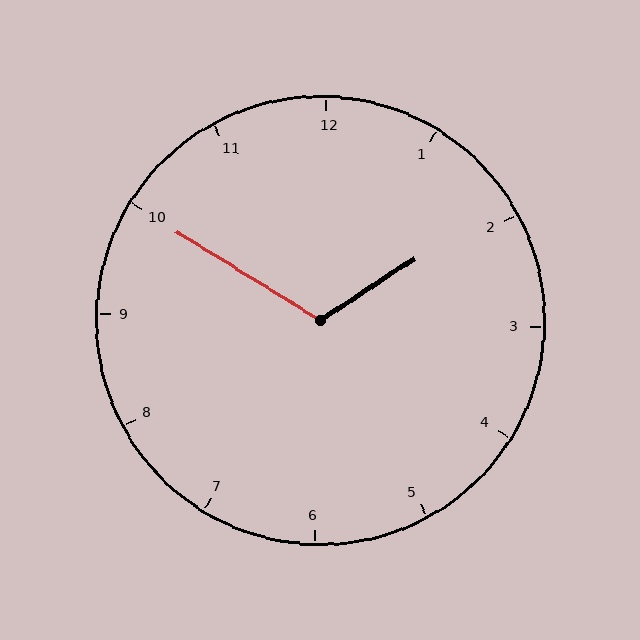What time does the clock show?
1:50.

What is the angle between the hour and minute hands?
Approximately 115 degrees.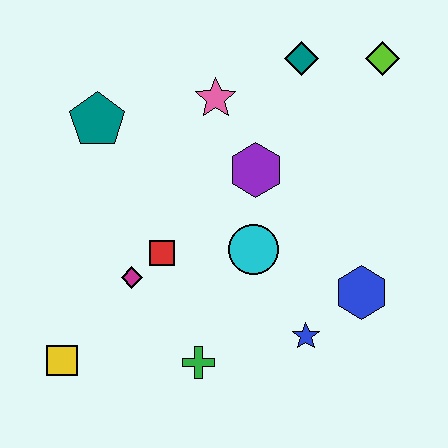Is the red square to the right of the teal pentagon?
Yes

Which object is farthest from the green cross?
The lime diamond is farthest from the green cross.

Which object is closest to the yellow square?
The magenta diamond is closest to the yellow square.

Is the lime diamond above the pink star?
Yes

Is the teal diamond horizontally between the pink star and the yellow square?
No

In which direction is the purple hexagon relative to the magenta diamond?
The purple hexagon is to the right of the magenta diamond.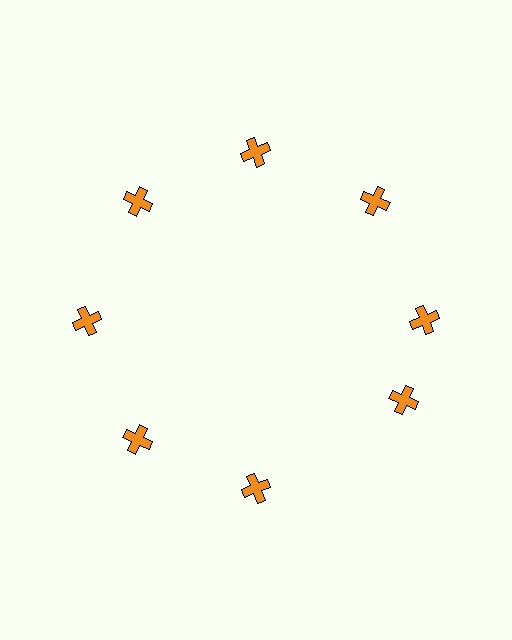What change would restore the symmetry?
The symmetry would be restored by rotating it back into even spacing with its neighbors so that all 8 crosses sit at equal angles and equal distance from the center.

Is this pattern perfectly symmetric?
No. The 8 orange crosses are arranged in a ring, but one element near the 4 o'clock position is rotated out of alignment along the ring, breaking the 8-fold rotational symmetry.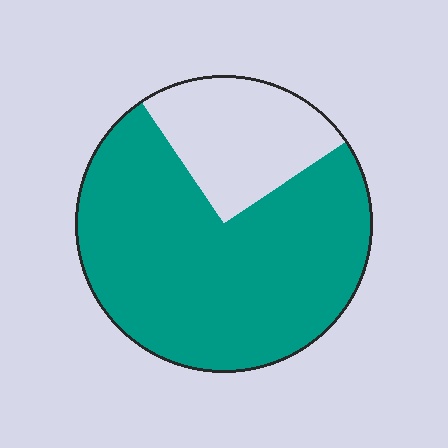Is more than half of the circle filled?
Yes.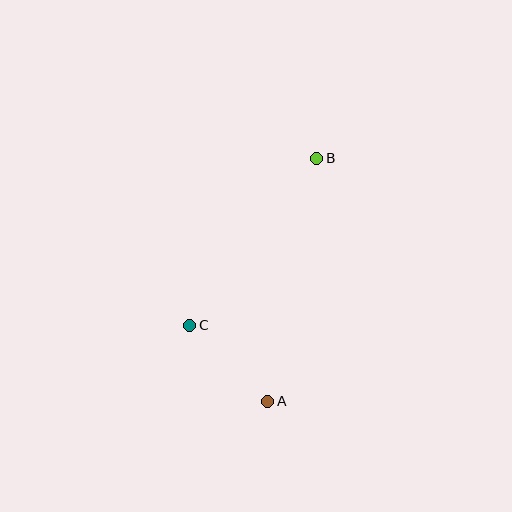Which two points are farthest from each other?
Points A and B are farthest from each other.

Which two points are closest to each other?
Points A and C are closest to each other.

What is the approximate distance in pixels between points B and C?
The distance between B and C is approximately 210 pixels.